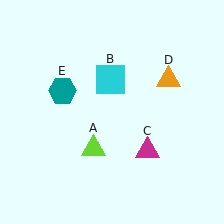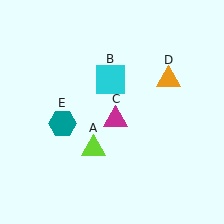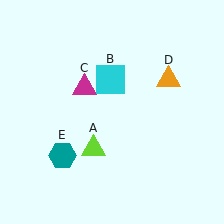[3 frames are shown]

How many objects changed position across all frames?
2 objects changed position: magenta triangle (object C), teal hexagon (object E).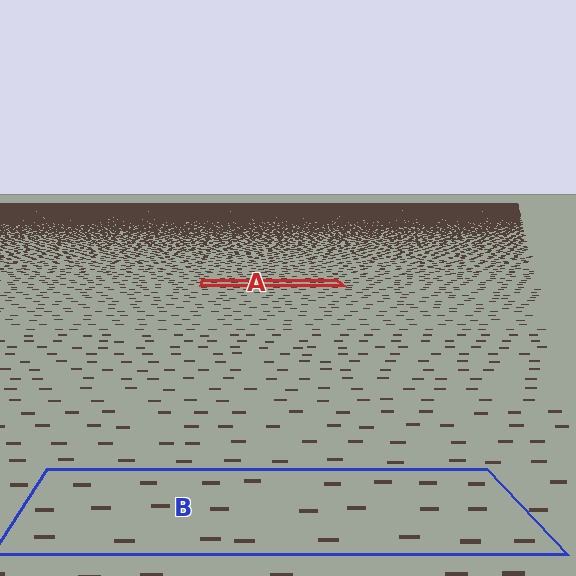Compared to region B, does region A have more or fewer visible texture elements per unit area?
Region A has more texture elements per unit area — they are packed more densely because it is farther away.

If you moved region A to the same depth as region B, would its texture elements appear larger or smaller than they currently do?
They would appear larger. At a closer depth, the same texture elements are projected at a bigger on-screen size.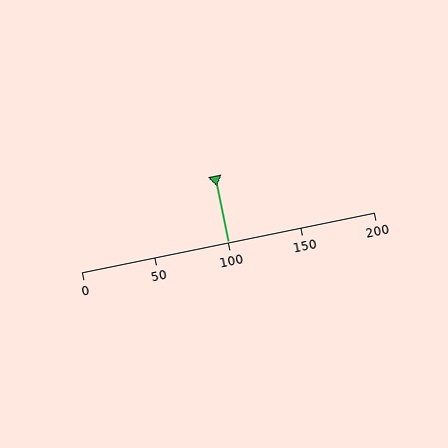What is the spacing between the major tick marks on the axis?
The major ticks are spaced 50 apart.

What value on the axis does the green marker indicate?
The marker indicates approximately 100.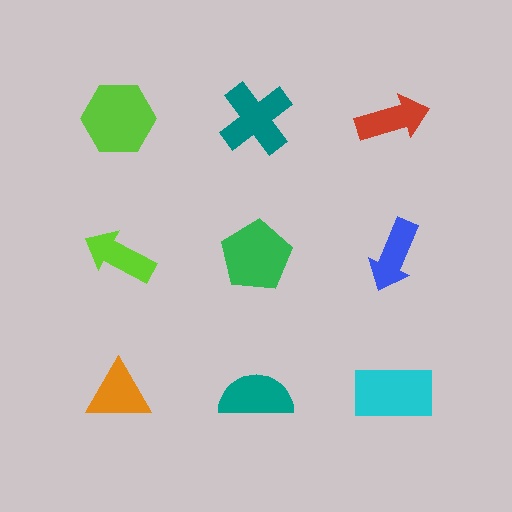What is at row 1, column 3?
A red arrow.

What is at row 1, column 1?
A lime hexagon.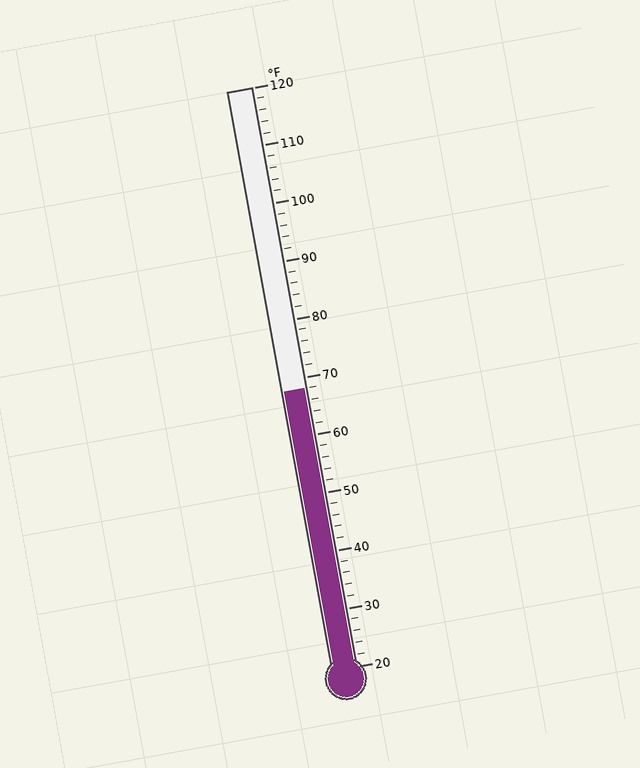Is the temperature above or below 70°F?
The temperature is below 70°F.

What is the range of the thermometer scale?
The thermometer scale ranges from 20°F to 120°F.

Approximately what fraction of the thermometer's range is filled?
The thermometer is filled to approximately 50% of its range.